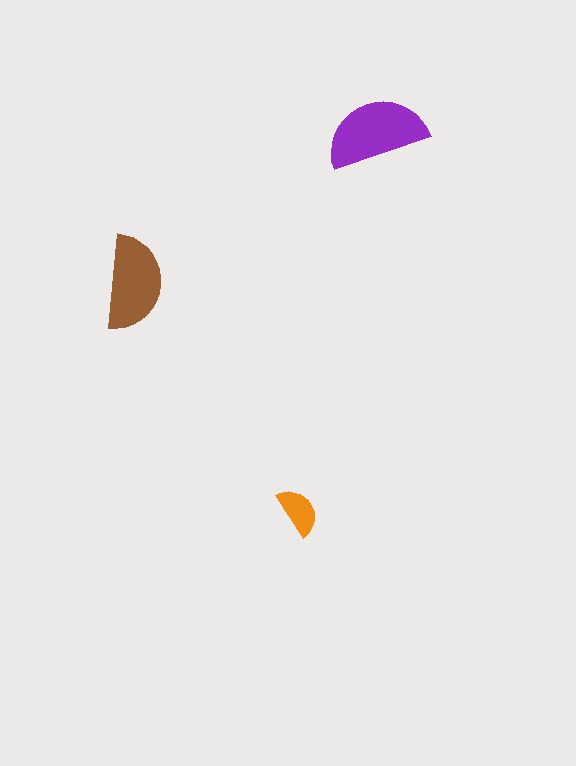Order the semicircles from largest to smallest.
the purple one, the brown one, the orange one.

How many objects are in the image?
There are 3 objects in the image.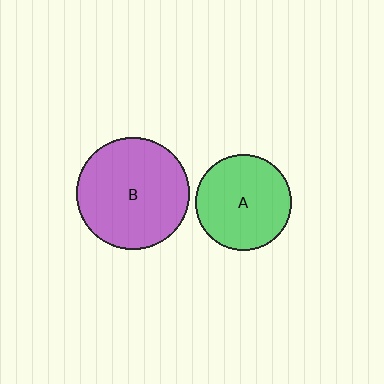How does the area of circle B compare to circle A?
Approximately 1.4 times.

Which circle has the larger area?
Circle B (purple).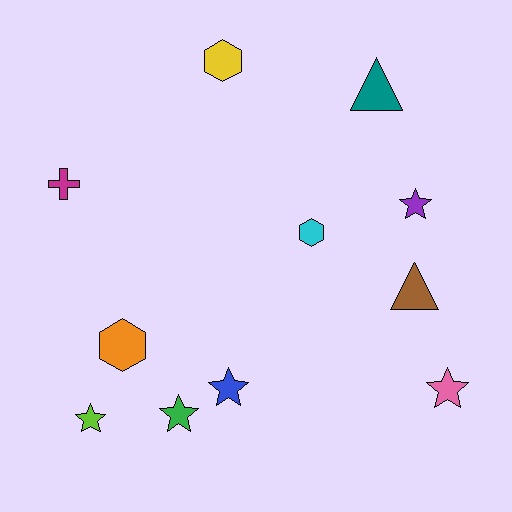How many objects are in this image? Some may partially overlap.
There are 11 objects.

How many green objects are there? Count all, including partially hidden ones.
There is 1 green object.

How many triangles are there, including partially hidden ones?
There are 2 triangles.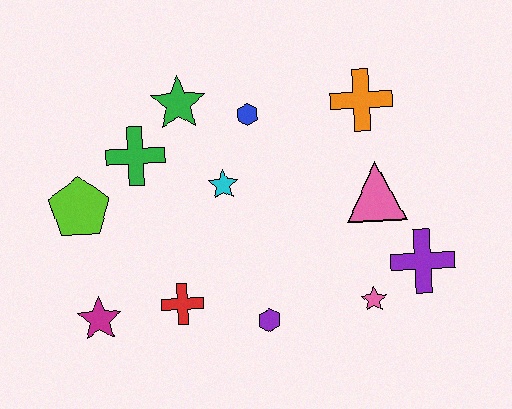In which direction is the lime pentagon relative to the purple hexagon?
The lime pentagon is to the left of the purple hexagon.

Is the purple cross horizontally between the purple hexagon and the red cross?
No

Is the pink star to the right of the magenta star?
Yes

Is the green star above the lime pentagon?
Yes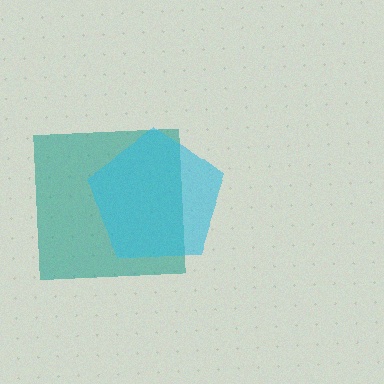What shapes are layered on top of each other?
The layered shapes are: a teal square, a cyan pentagon.